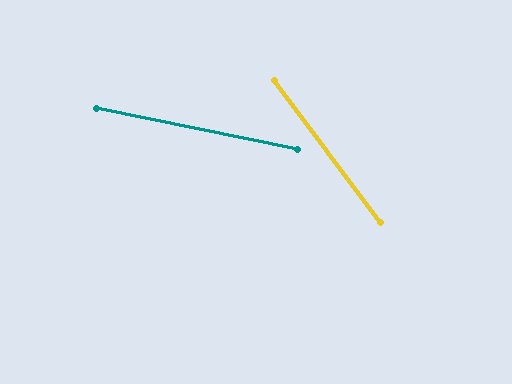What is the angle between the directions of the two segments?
Approximately 42 degrees.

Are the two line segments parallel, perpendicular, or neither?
Neither parallel nor perpendicular — they differ by about 42°.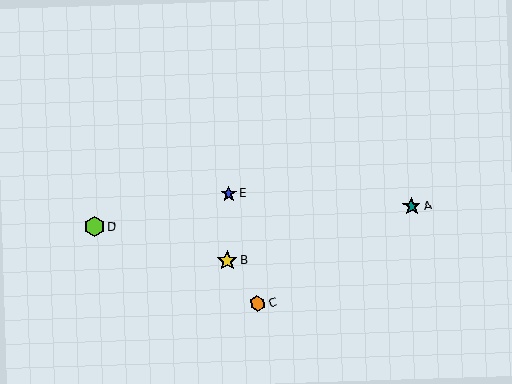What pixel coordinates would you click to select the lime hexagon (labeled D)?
Click at (95, 227) to select the lime hexagon D.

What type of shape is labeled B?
Shape B is a yellow star.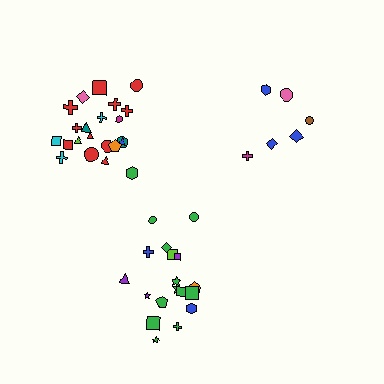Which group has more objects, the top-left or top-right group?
The top-left group.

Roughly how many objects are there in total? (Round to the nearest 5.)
Roughly 45 objects in total.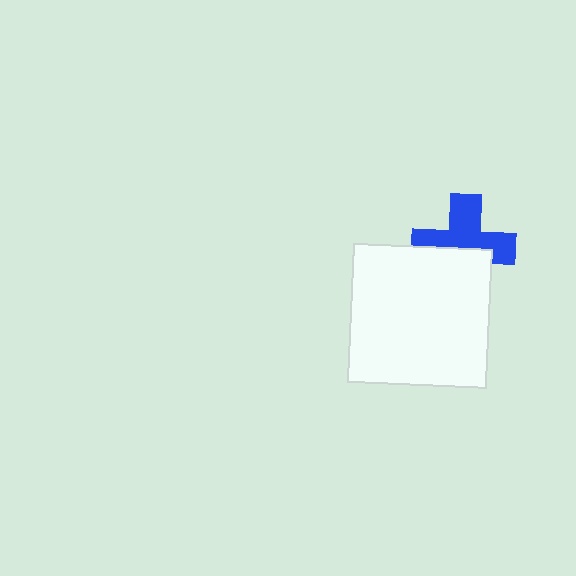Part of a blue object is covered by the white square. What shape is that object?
It is a cross.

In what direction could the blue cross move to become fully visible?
The blue cross could move up. That would shift it out from behind the white square entirely.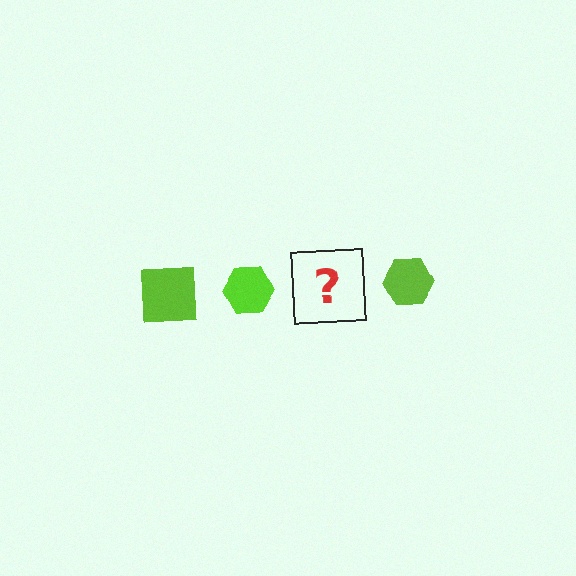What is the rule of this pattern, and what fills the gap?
The rule is that the pattern cycles through square, hexagon shapes in lime. The gap should be filled with a lime square.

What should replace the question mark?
The question mark should be replaced with a lime square.